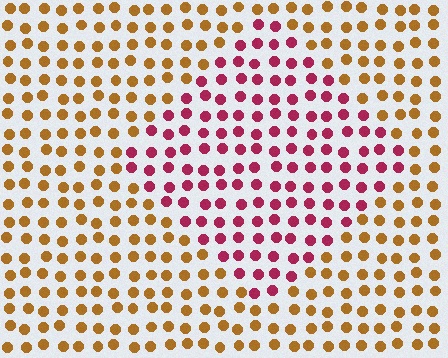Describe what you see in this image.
The image is filled with small brown elements in a uniform arrangement. A diamond-shaped region is visible where the elements are tinted to a slightly different hue, forming a subtle color boundary.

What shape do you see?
I see a diamond.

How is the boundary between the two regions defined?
The boundary is defined purely by a slight shift in hue (about 57 degrees). Spacing, size, and orientation are identical on both sides.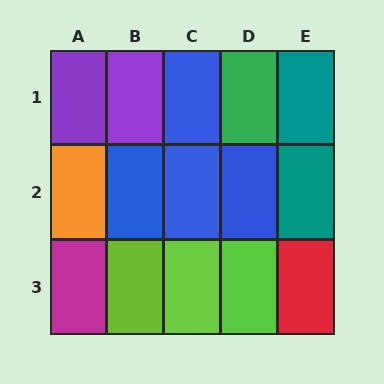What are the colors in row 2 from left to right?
Orange, blue, blue, blue, teal.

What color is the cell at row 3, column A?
Magenta.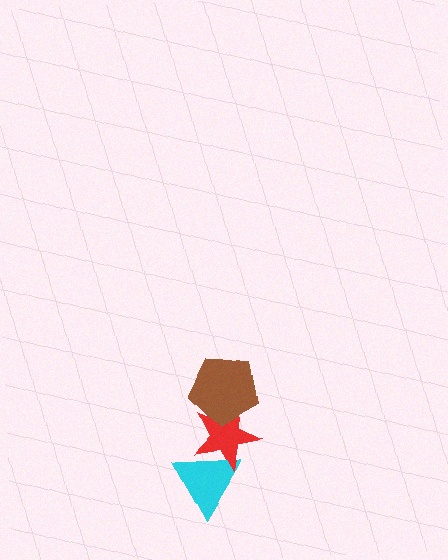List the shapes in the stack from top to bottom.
From top to bottom: the brown pentagon, the red star, the cyan triangle.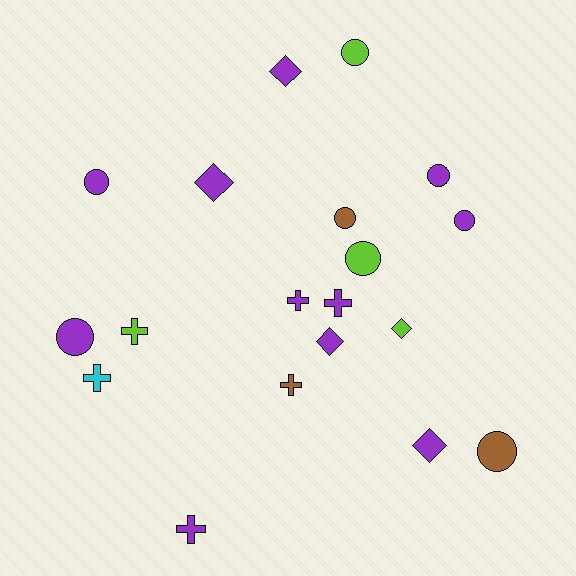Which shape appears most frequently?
Circle, with 8 objects.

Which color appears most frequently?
Purple, with 11 objects.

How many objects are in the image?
There are 19 objects.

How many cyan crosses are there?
There is 1 cyan cross.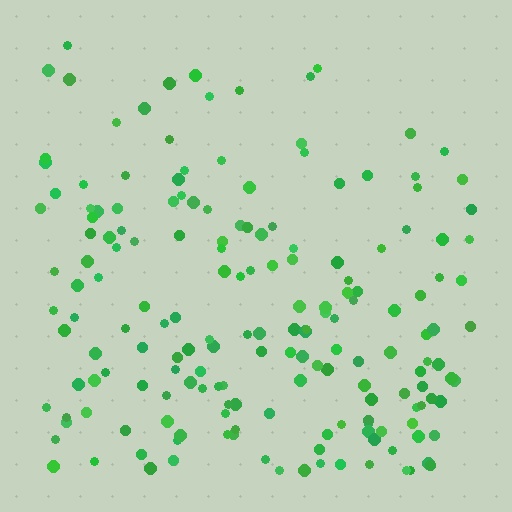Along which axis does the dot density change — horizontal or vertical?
Vertical.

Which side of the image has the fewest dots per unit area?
The top.